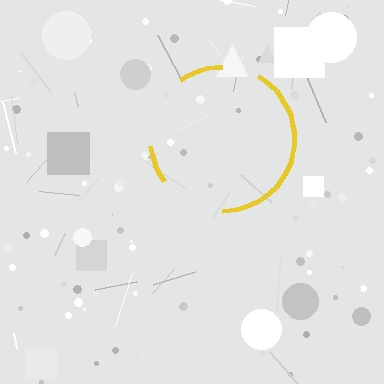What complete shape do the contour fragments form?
The contour fragments form a circle.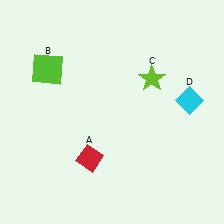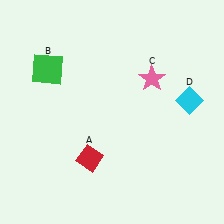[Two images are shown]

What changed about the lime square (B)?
In Image 1, B is lime. In Image 2, it changed to green.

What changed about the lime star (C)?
In Image 1, C is lime. In Image 2, it changed to pink.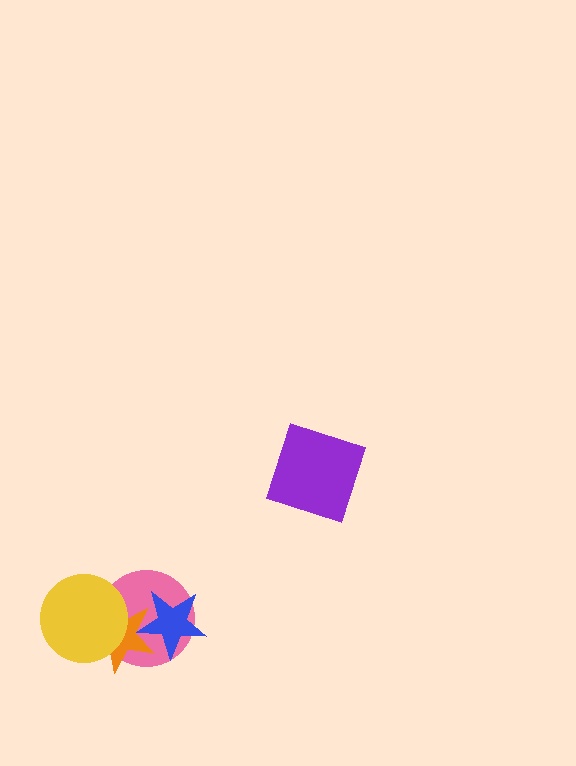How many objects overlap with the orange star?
3 objects overlap with the orange star.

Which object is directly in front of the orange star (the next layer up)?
The yellow circle is directly in front of the orange star.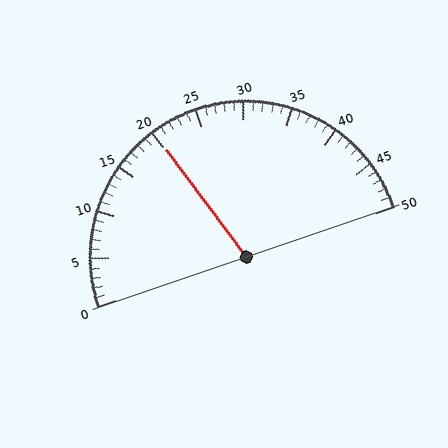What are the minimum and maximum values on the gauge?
The gauge ranges from 0 to 50.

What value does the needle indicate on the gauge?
The needle indicates approximately 20.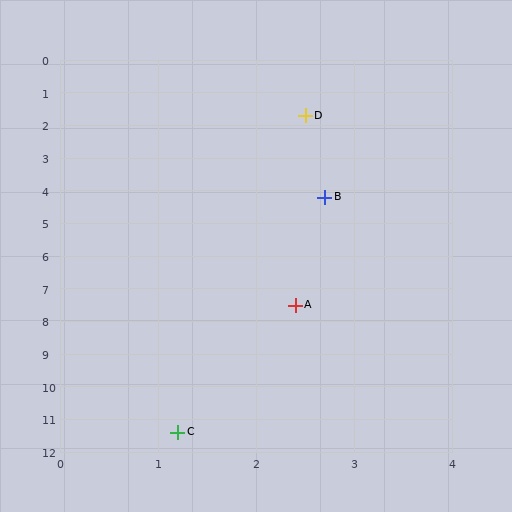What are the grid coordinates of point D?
Point D is at approximately (2.5, 1.7).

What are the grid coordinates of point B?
Point B is at approximately (2.7, 4.2).